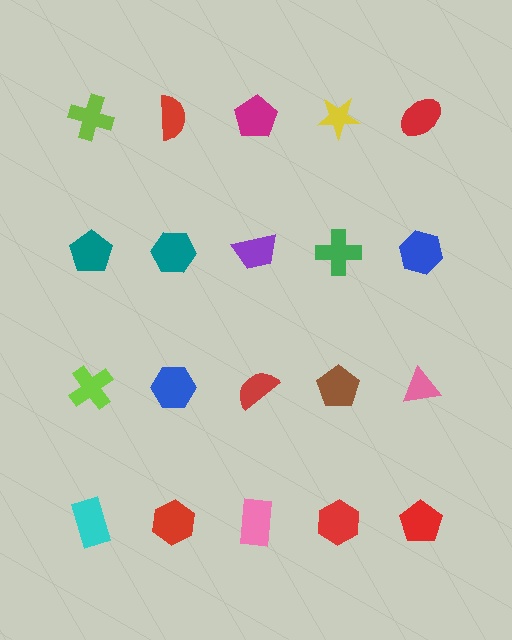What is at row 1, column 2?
A red semicircle.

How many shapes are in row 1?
5 shapes.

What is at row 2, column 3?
A purple trapezoid.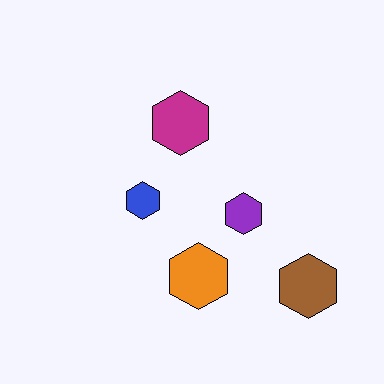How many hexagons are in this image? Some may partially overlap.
There are 5 hexagons.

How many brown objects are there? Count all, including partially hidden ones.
There is 1 brown object.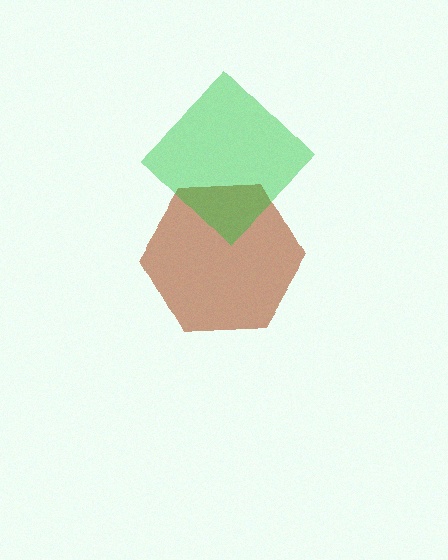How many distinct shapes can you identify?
There are 2 distinct shapes: a brown hexagon, a green diamond.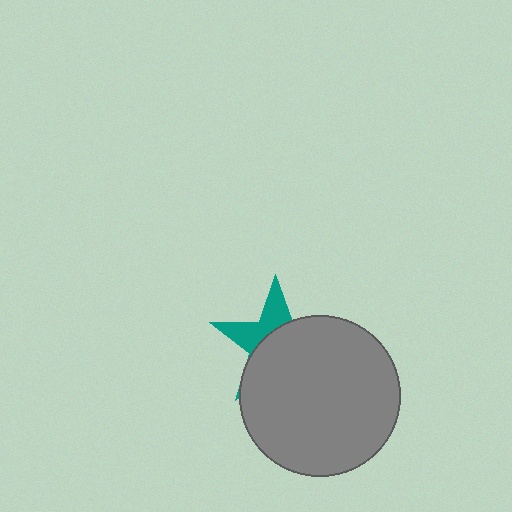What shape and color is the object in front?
The object in front is a gray circle.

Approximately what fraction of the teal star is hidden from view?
Roughly 65% of the teal star is hidden behind the gray circle.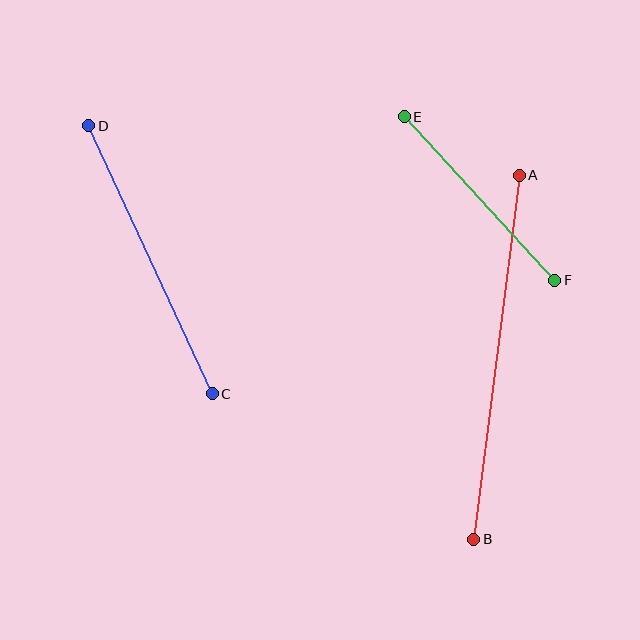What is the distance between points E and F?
The distance is approximately 222 pixels.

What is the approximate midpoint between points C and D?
The midpoint is at approximately (151, 260) pixels.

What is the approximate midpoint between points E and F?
The midpoint is at approximately (479, 199) pixels.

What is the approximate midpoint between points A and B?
The midpoint is at approximately (496, 357) pixels.